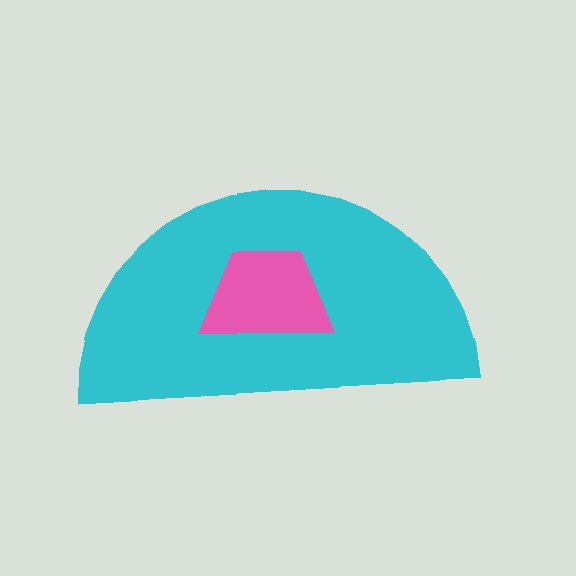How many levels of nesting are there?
2.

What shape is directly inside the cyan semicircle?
The pink trapezoid.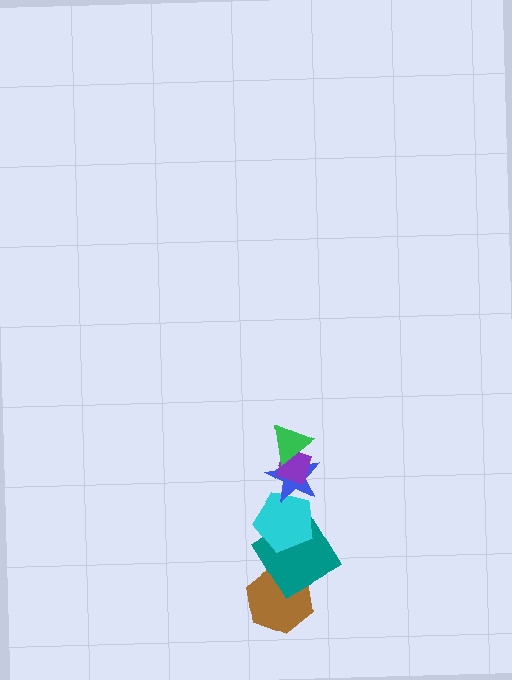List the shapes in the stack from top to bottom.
From top to bottom: the green triangle, the purple diamond, the blue star, the cyan pentagon, the teal diamond, the brown hexagon.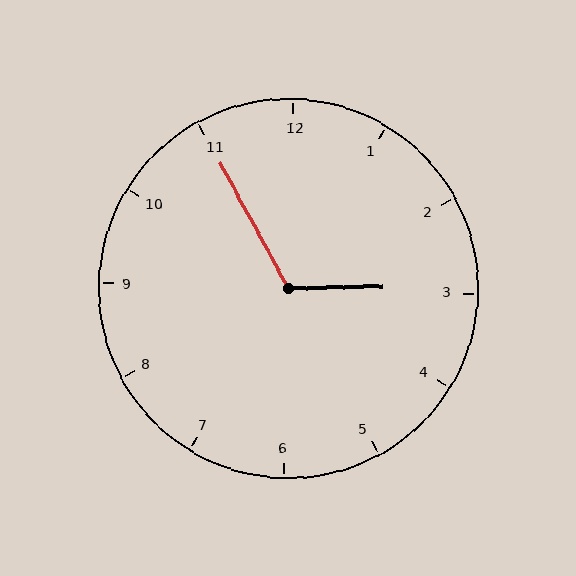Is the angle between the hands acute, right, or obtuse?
It is obtuse.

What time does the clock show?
2:55.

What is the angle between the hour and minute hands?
Approximately 118 degrees.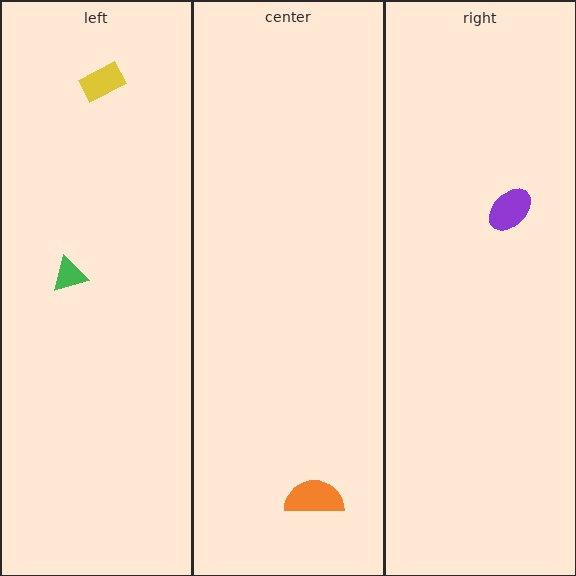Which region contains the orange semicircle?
The center region.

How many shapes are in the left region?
2.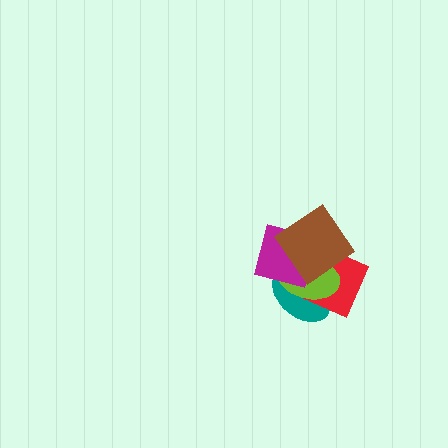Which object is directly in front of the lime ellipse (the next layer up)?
The magenta square is directly in front of the lime ellipse.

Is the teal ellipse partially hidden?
Yes, it is partially covered by another shape.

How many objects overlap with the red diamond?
4 objects overlap with the red diamond.